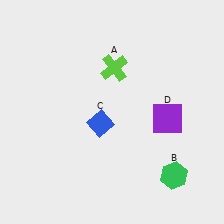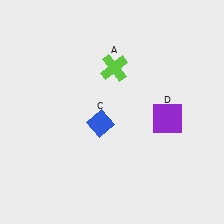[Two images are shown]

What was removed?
The green hexagon (B) was removed in Image 2.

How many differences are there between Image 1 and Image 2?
There is 1 difference between the two images.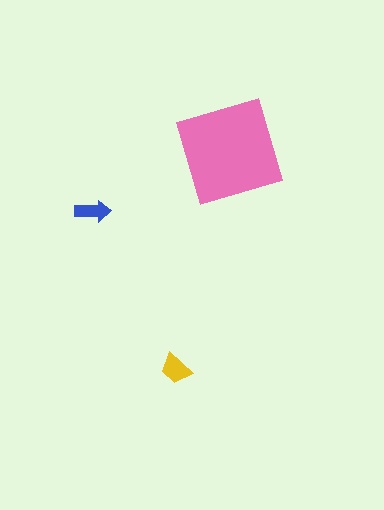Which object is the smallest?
The blue arrow.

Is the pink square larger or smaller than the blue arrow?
Larger.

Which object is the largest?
The pink square.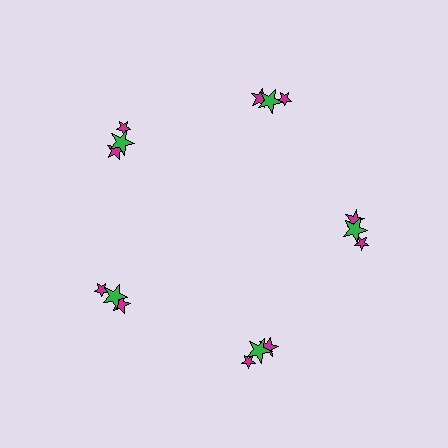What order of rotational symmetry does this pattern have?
This pattern has 5-fold rotational symmetry.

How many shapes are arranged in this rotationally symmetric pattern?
There are 15 shapes, arranged in 5 groups of 3.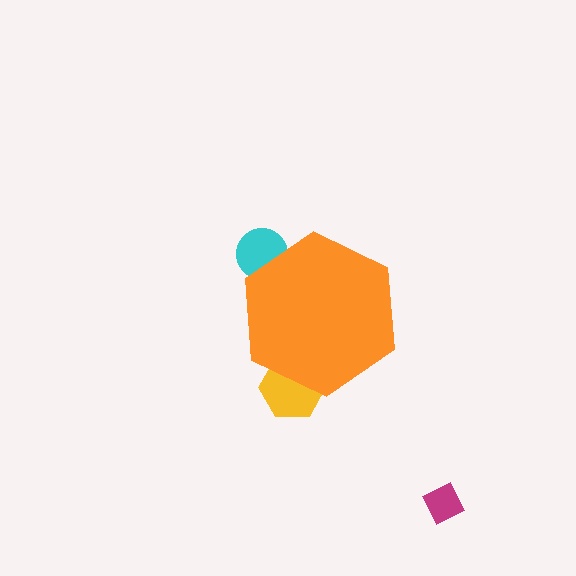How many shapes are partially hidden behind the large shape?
2 shapes are partially hidden.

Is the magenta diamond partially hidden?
No, the magenta diamond is fully visible.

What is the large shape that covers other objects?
An orange hexagon.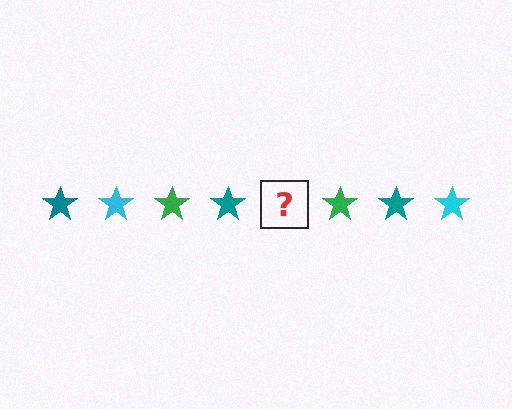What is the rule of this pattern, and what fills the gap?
The rule is that the pattern cycles through teal, cyan, green stars. The gap should be filled with a cyan star.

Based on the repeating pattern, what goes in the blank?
The blank should be a cyan star.